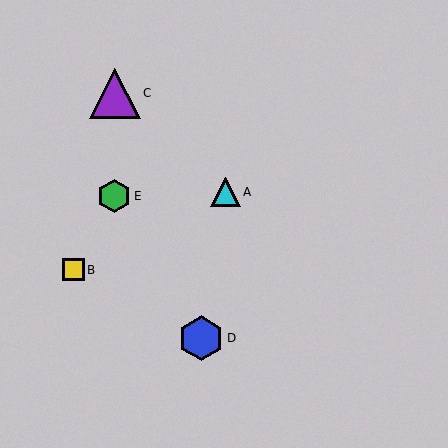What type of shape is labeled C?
Shape C is a purple triangle.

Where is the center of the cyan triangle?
The center of the cyan triangle is at (226, 192).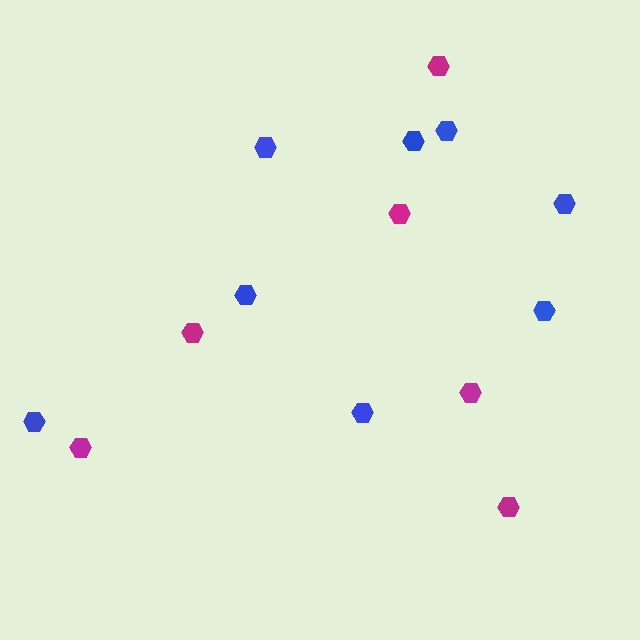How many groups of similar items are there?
There are 2 groups: one group of magenta hexagons (6) and one group of blue hexagons (8).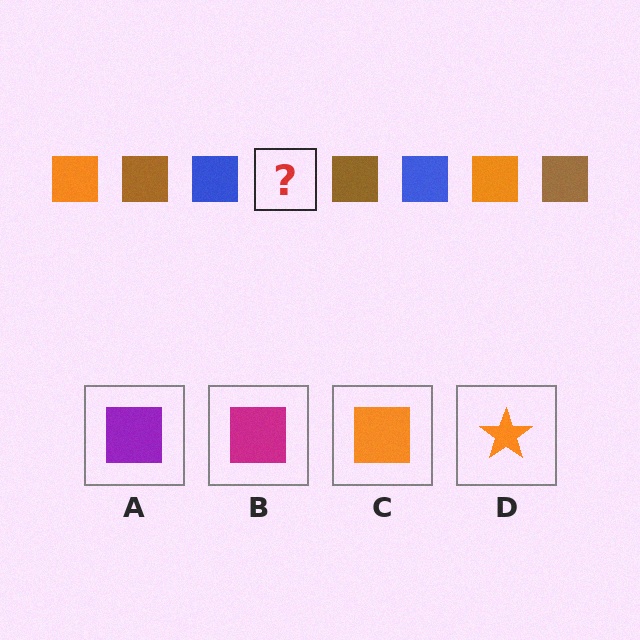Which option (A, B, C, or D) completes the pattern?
C.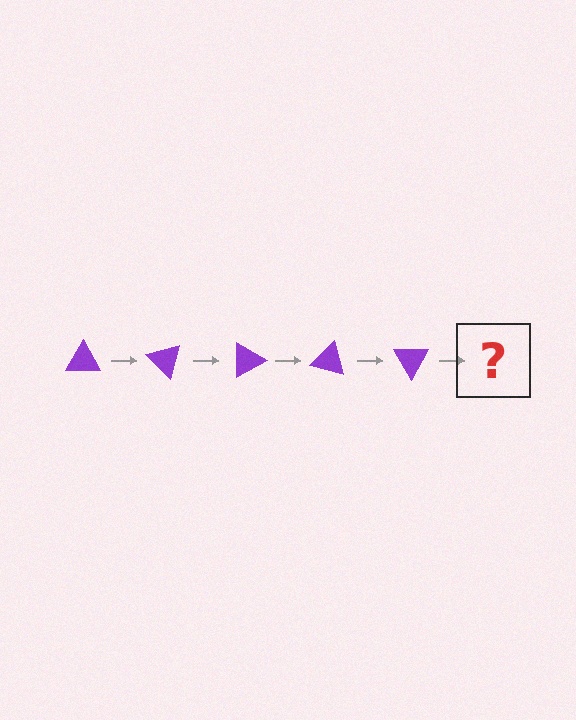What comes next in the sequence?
The next element should be a purple triangle rotated 225 degrees.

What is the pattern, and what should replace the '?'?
The pattern is that the triangle rotates 45 degrees each step. The '?' should be a purple triangle rotated 225 degrees.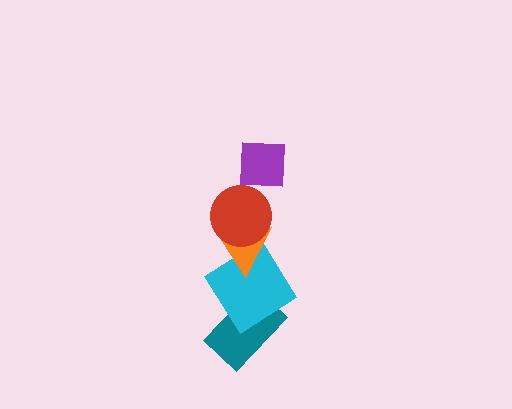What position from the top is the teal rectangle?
The teal rectangle is 5th from the top.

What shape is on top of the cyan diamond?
The orange triangle is on top of the cyan diamond.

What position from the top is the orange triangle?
The orange triangle is 3rd from the top.